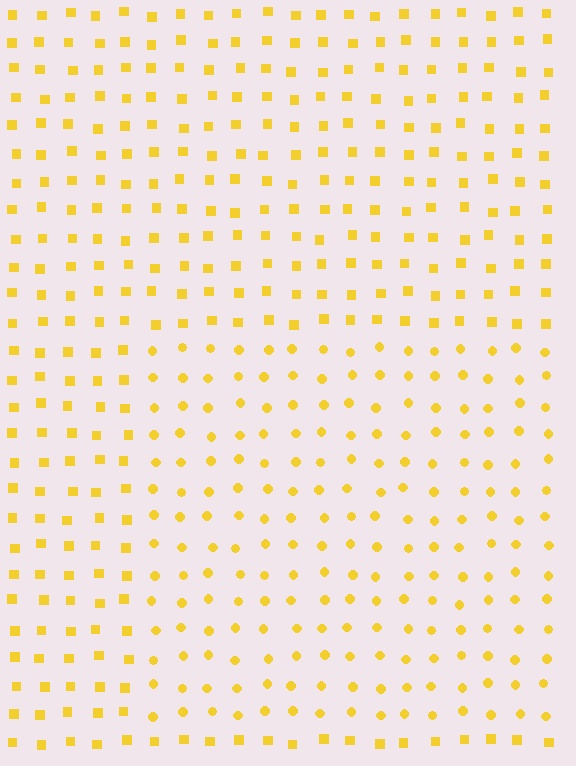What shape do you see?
I see a rectangle.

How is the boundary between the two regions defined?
The boundary is defined by a change in element shape: circles inside vs. squares outside. All elements share the same color and spacing.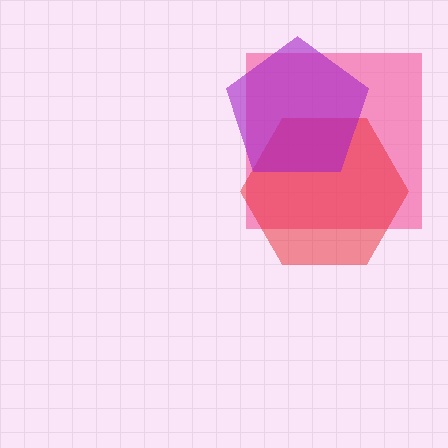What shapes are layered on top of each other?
The layered shapes are: a pink square, a red hexagon, a purple pentagon.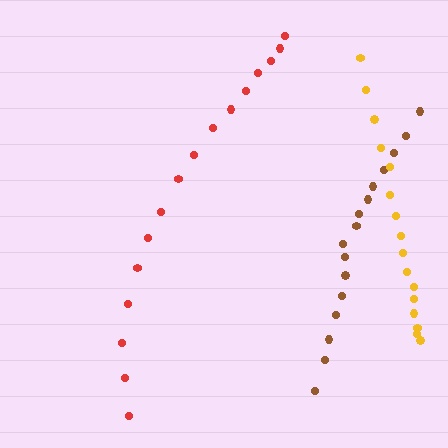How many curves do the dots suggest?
There are 3 distinct paths.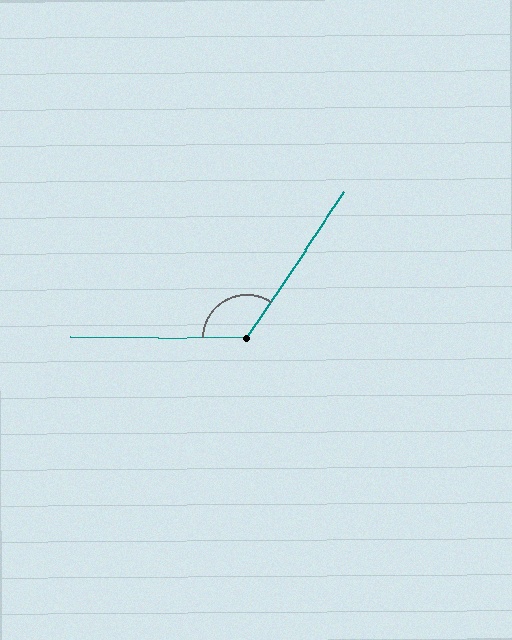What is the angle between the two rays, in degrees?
Approximately 123 degrees.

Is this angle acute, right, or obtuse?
It is obtuse.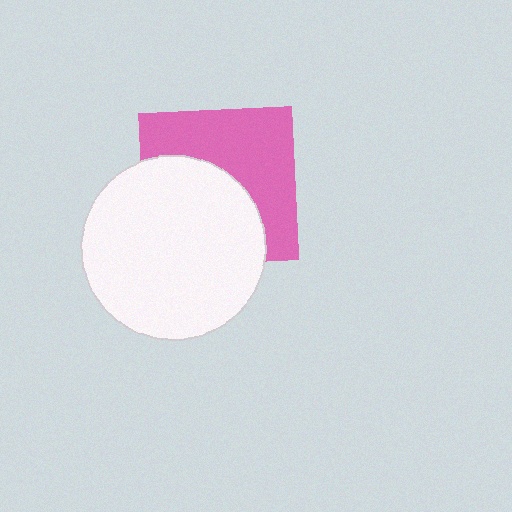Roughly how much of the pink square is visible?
About half of it is visible (roughly 51%).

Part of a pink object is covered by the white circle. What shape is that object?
It is a square.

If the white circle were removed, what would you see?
You would see the complete pink square.